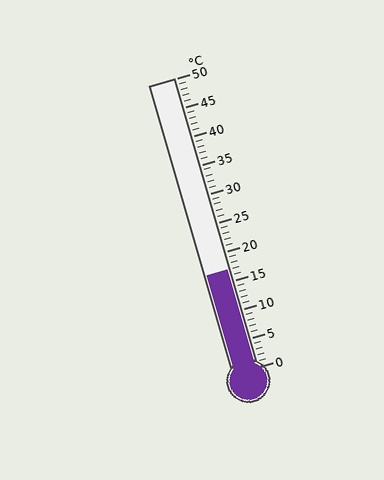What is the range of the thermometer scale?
The thermometer scale ranges from 0°C to 50°C.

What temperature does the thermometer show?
The thermometer shows approximately 17°C.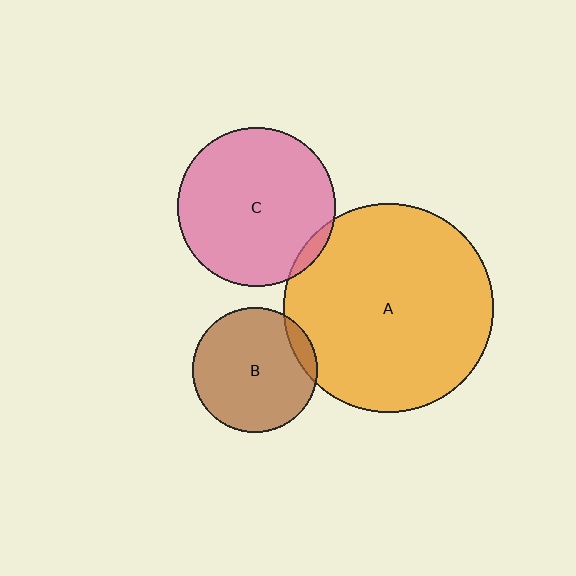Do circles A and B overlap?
Yes.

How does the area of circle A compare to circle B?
Approximately 2.8 times.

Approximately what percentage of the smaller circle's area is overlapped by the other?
Approximately 10%.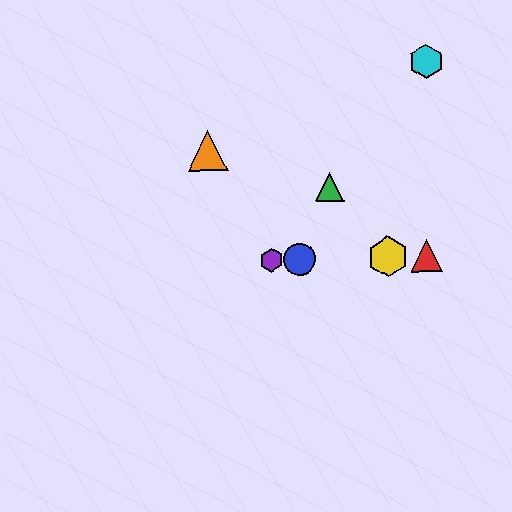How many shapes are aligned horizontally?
4 shapes (the red triangle, the blue circle, the yellow hexagon, the purple hexagon) are aligned horizontally.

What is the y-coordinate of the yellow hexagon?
The yellow hexagon is at y≈257.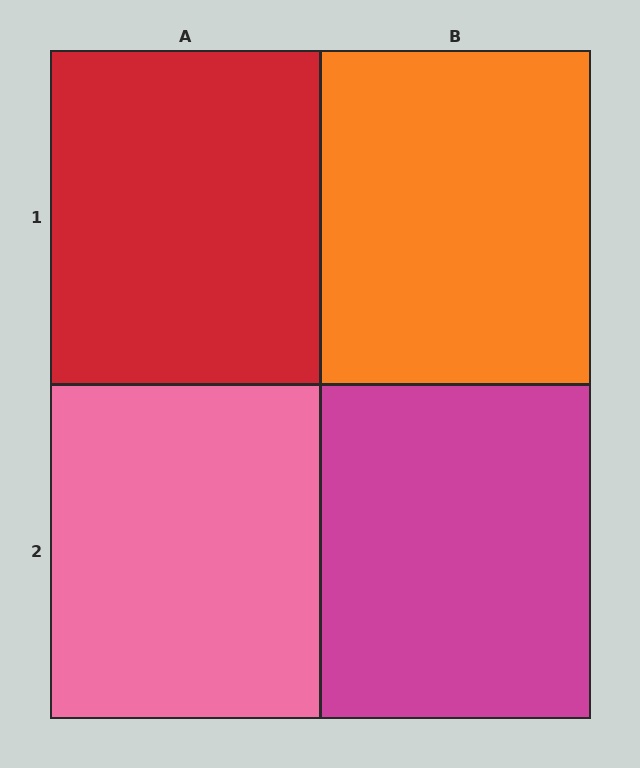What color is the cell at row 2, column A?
Pink.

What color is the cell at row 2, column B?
Magenta.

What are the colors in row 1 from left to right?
Red, orange.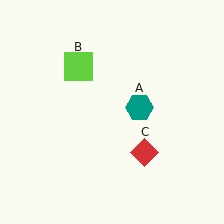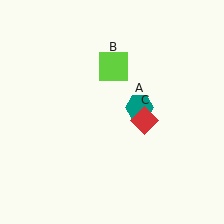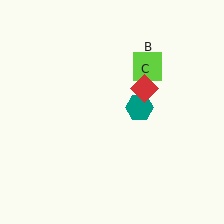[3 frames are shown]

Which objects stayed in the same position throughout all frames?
Teal hexagon (object A) remained stationary.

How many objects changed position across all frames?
2 objects changed position: lime square (object B), red diamond (object C).